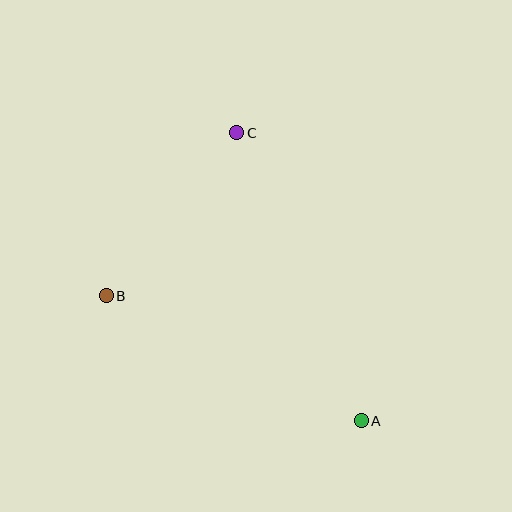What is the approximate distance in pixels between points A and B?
The distance between A and B is approximately 284 pixels.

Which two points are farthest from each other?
Points A and C are farthest from each other.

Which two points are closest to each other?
Points B and C are closest to each other.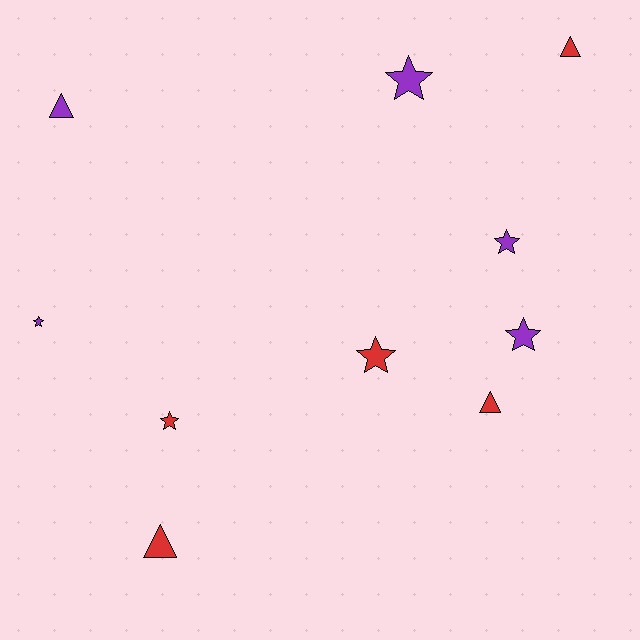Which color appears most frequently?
Red, with 5 objects.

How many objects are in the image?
There are 10 objects.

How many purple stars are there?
There are 4 purple stars.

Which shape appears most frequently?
Star, with 6 objects.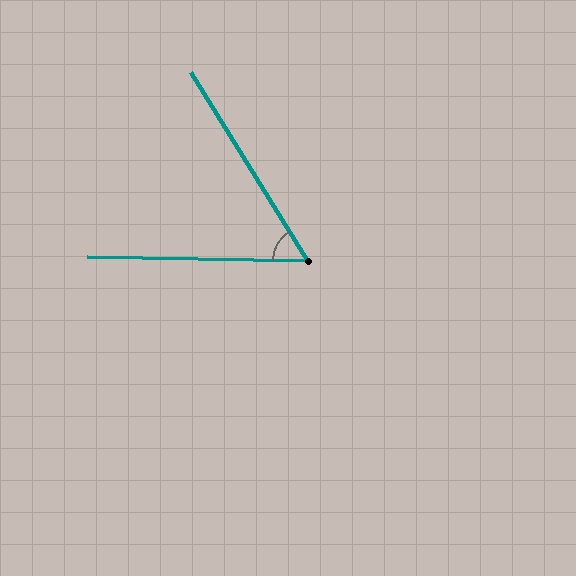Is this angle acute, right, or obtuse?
It is acute.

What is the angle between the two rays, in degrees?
Approximately 57 degrees.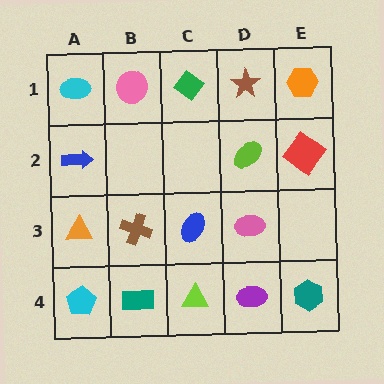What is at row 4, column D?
A purple ellipse.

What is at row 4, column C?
A lime triangle.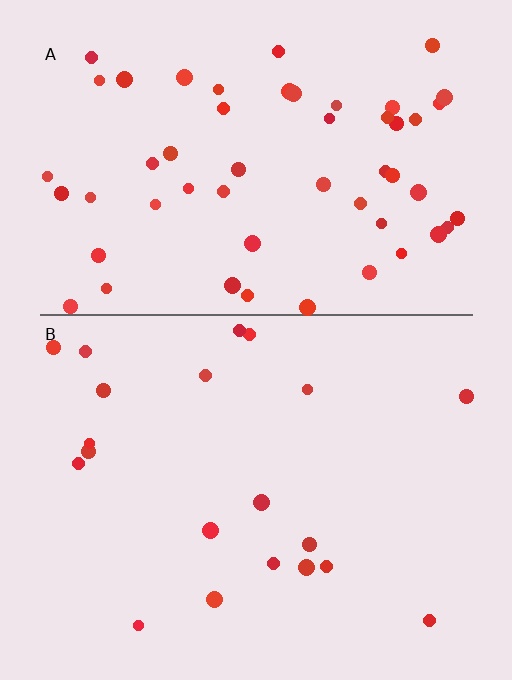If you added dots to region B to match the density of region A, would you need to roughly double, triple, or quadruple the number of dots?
Approximately triple.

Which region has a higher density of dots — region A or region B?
A (the top).